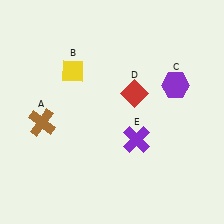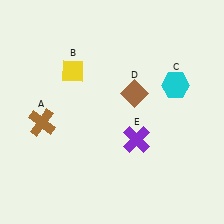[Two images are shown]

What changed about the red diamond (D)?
In Image 1, D is red. In Image 2, it changed to brown.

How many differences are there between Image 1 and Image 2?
There are 2 differences between the two images.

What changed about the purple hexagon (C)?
In Image 1, C is purple. In Image 2, it changed to cyan.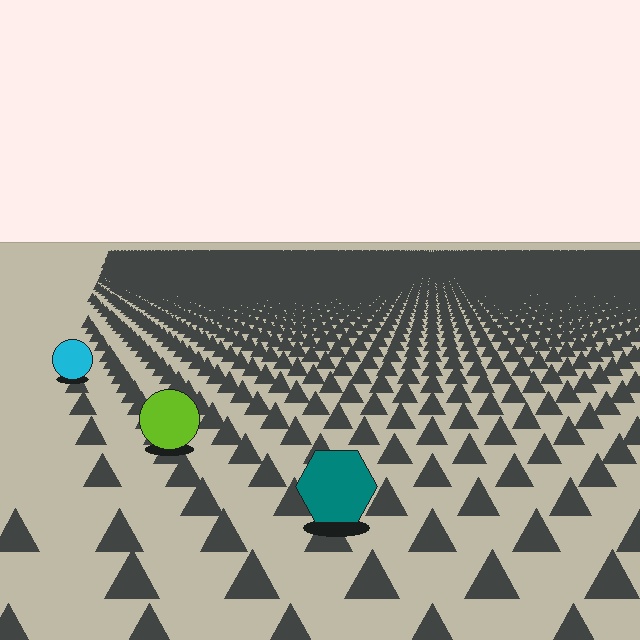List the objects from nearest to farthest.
From nearest to farthest: the teal hexagon, the lime circle, the cyan circle.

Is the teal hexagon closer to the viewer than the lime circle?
Yes. The teal hexagon is closer — you can tell from the texture gradient: the ground texture is coarser near it.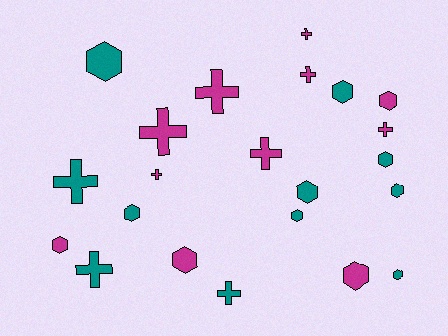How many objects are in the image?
There are 22 objects.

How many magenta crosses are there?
There are 7 magenta crosses.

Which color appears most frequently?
Magenta, with 11 objects.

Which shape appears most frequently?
Hexagon, with 12 objects.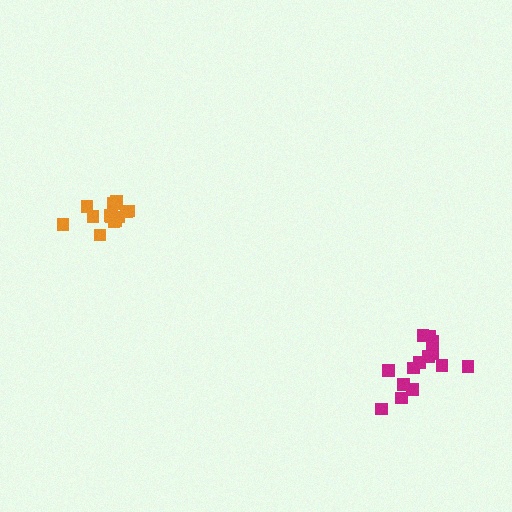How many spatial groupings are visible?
There are 2 spatial groupings.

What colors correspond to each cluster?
The clusters are colored: orange, magenta.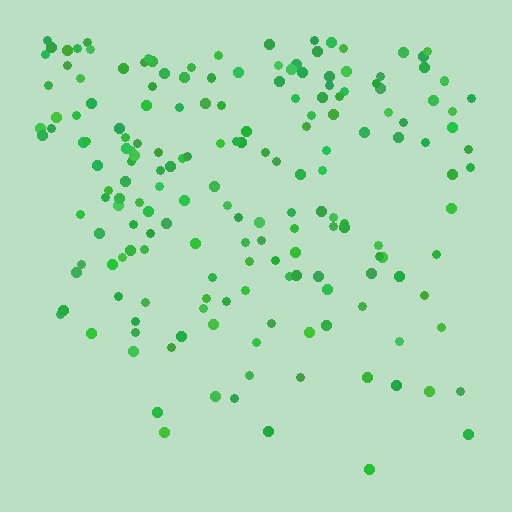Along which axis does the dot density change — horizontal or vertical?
Vertical.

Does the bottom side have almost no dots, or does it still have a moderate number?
Still a moderate number, just noticeably fewer than the top.